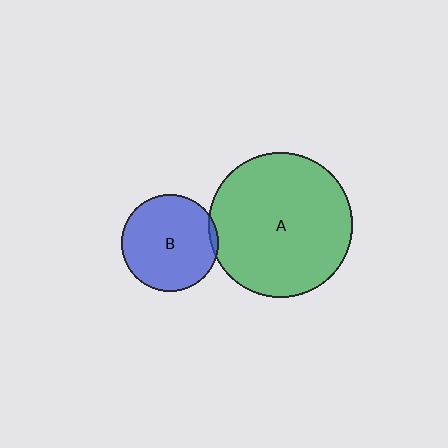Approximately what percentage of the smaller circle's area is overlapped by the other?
Approximately 5%.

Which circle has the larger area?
Circle A (green).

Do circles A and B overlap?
Yes.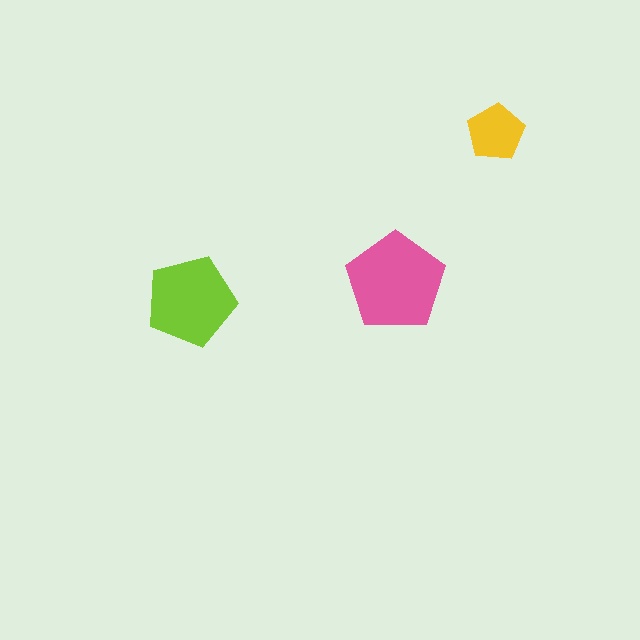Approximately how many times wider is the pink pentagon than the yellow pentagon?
About 1.5 times wider.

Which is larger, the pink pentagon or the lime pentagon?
The pink one.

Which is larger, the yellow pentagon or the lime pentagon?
The lime one.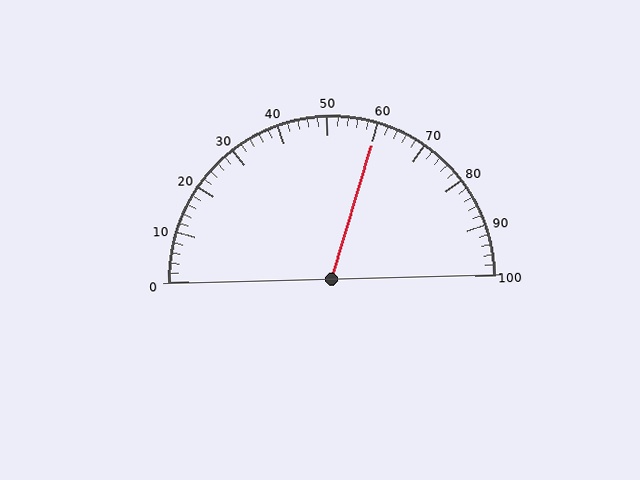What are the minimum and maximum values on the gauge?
The gauge ranges from 0 to 100.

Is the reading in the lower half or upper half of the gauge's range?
The reading is in the upper half of the range (0 to 100).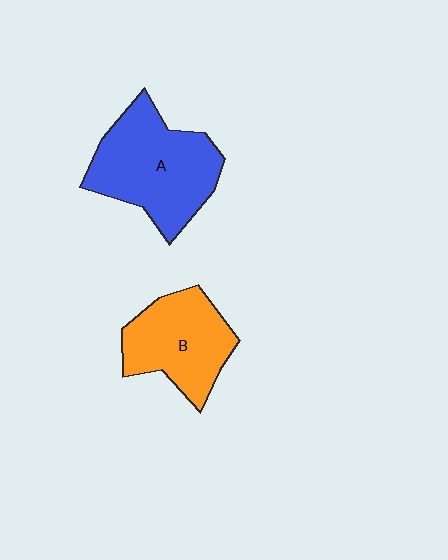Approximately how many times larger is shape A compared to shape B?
Approximately 1.3 times.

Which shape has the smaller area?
Shape B (orange).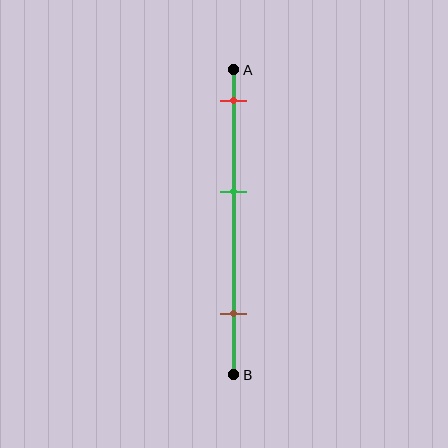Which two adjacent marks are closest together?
The red and green marks are the closest adjacent pair.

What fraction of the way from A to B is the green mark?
The green mark is approximately 40% (0.4) of the way from A to B.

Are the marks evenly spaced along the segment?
Yes, the marks are approximately evenly spaced.